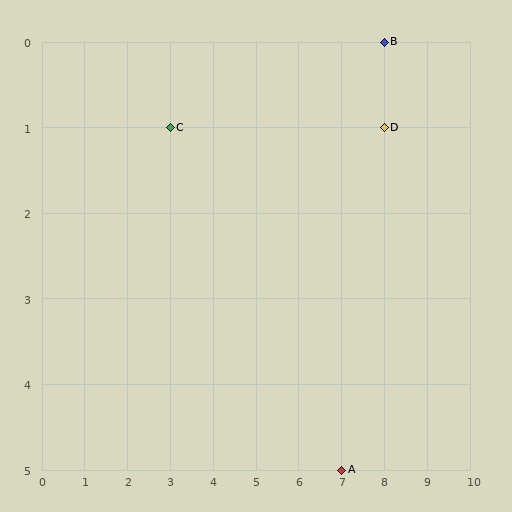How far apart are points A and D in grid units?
Points A and D are 1 column and 4 rows apart (about 4.1 grid units diagonally).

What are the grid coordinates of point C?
Point C is at grid coordinates (3, 1).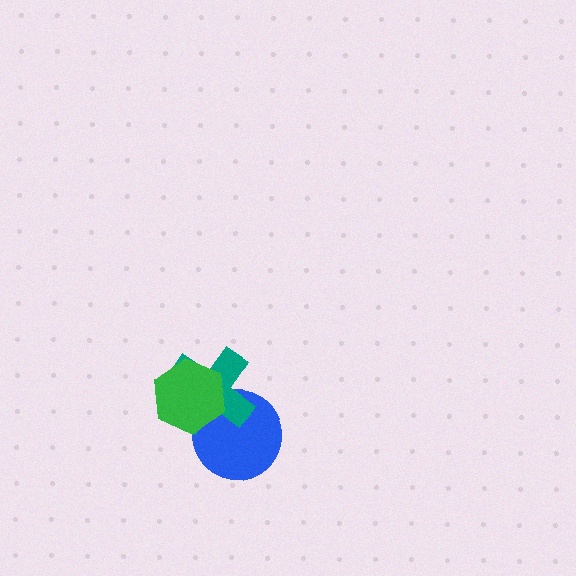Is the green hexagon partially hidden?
No, no other shape covers it.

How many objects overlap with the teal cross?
2 objects overlap with the teal cross.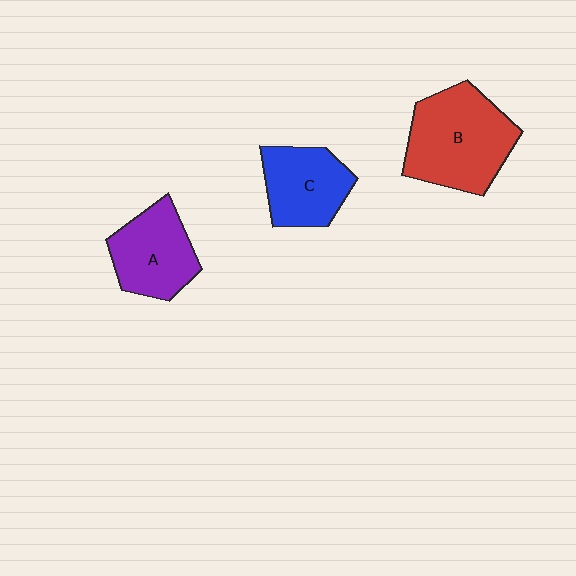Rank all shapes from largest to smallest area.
From largest to smallest: B (red), A (purple), C (blue).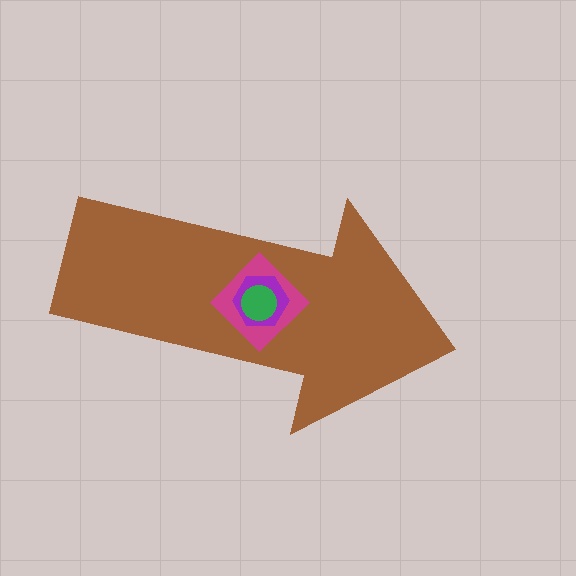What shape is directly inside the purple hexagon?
The green circle.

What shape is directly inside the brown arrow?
The magenta diamond.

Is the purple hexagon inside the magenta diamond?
Yes.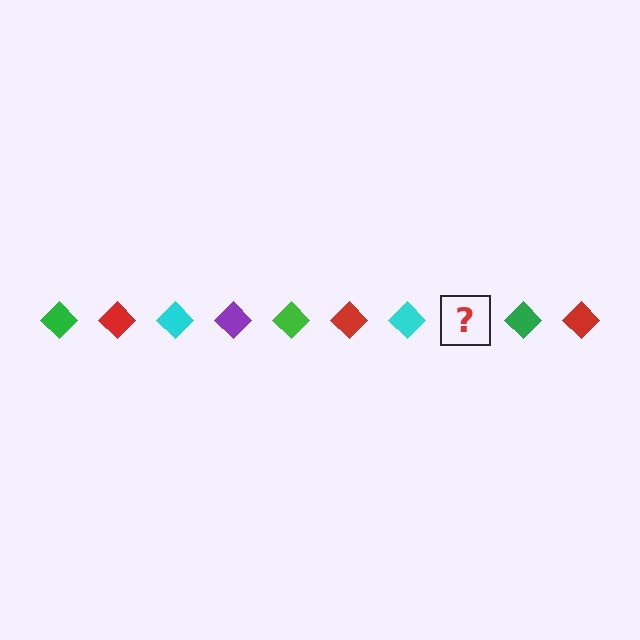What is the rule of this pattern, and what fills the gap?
The rule is that the pattern cycles through green, red, cyan, purple diamonds. The gap should be filled with a purple diamond.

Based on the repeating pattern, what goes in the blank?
The blank should be a purple diamond.